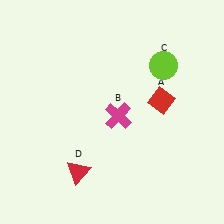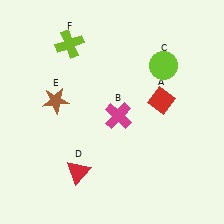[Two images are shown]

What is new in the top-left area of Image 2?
A lime cross (F) was added in the top-left area of Image 2.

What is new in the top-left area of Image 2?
A brown star (E) was added in the top-left area of Image 2.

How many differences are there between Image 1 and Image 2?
There are 2 differences between the two images.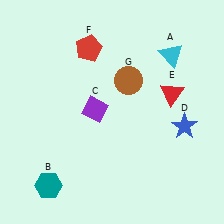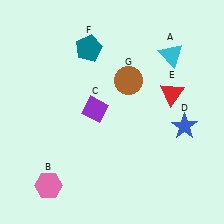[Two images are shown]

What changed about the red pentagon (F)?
In Image 1, F is red. In Image 2, it changed to teal.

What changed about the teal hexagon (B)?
In Image 1, B is teal. In Image 2, it changed to pink.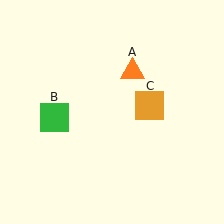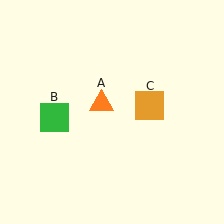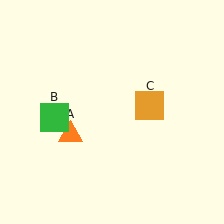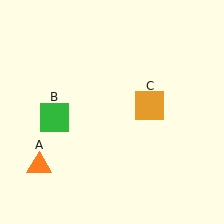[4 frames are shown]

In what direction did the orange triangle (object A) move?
The orange triangle (object A) moved down and to the left.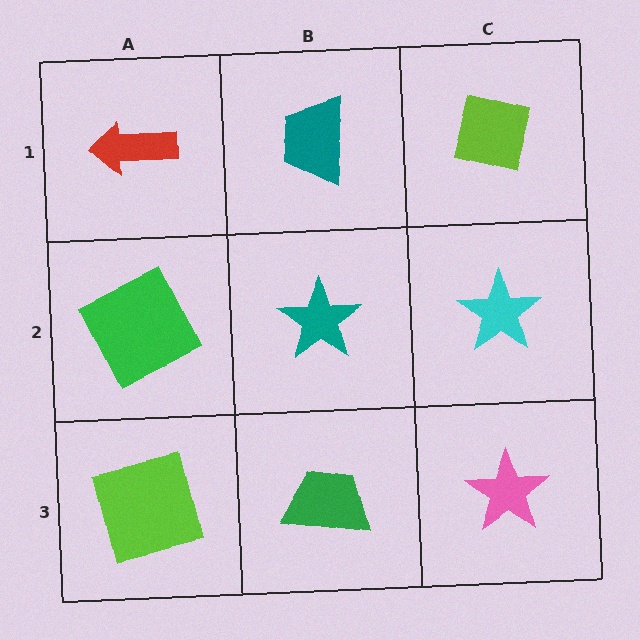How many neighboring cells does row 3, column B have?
3.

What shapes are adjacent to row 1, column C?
A cyan star (row 2, column C), a teal trapezoid (row 1, column B).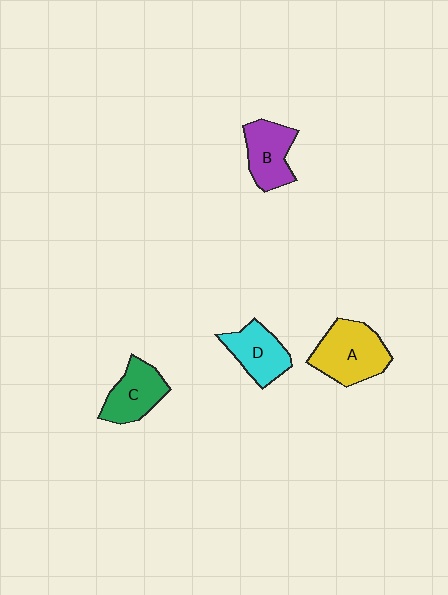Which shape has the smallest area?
Shape D (cyan).